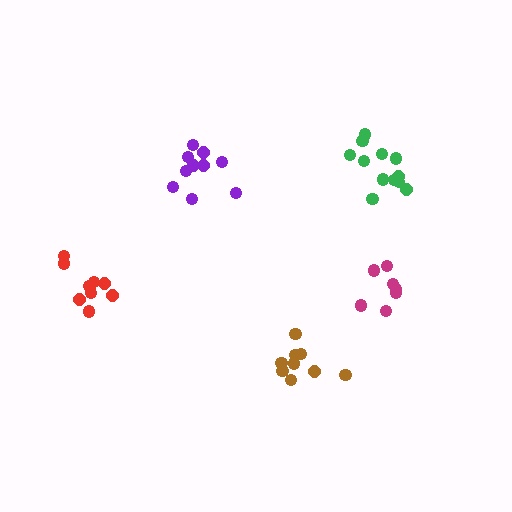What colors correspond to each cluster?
The clusters are colored: purple, green, red, brown, magenta.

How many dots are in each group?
Group 1: 10 dots, Group 2: 12 dots, Group 3: 10 dots, Group 4: 9 dots, Group 5: 7 dots (48 total).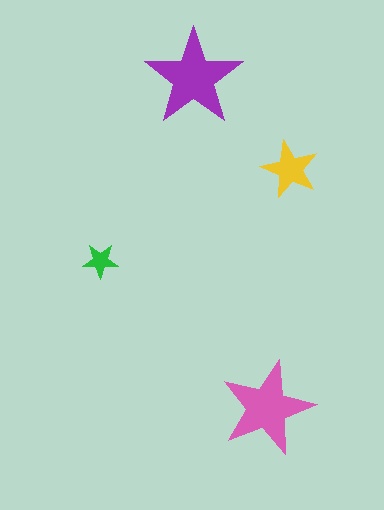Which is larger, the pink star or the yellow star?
The pink one.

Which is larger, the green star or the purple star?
The purple one.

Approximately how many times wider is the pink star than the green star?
About 2.5 times wider.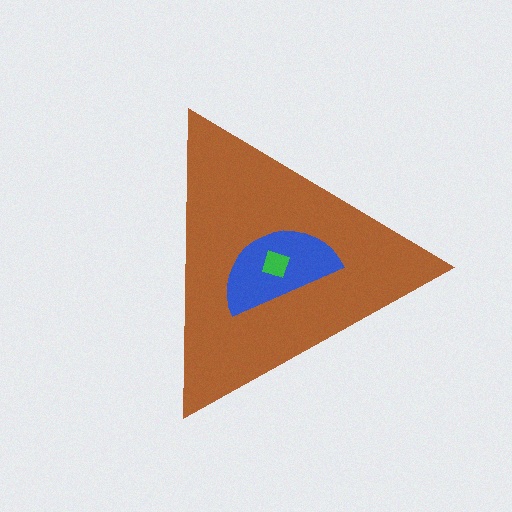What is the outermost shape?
The brown triangle.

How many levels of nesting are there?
3.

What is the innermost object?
The green diamond.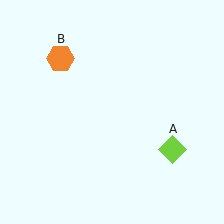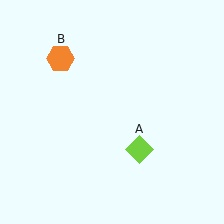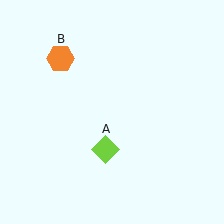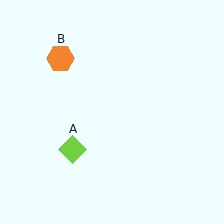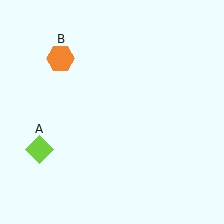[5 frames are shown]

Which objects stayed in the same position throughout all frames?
Orange hexagon (object B) remained stationary.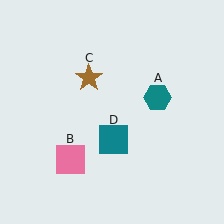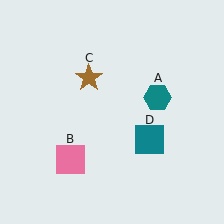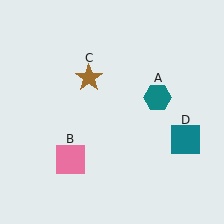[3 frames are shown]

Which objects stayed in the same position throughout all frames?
Teal hexagon (object A) and pink square (object B) and brown star (object C) remained stationary.